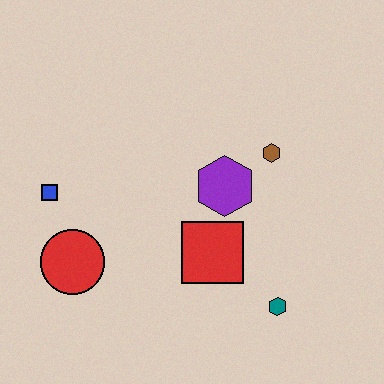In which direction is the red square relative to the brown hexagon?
The red square is below the brown hexagon.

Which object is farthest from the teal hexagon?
The blue square is farthest from the teal hexagon.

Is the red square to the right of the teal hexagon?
No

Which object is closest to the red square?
The purple hexagon is closest to the red square.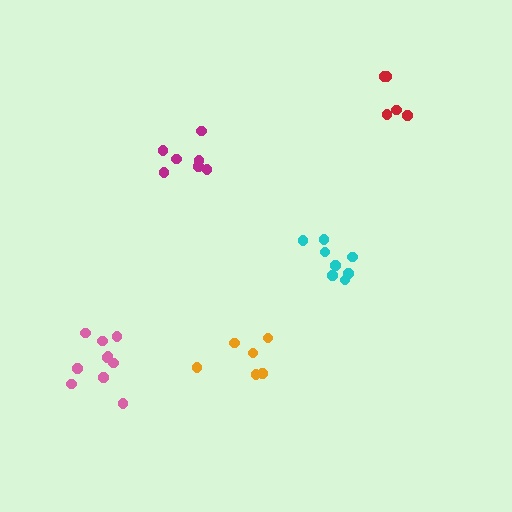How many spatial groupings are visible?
There are 5 spatial groupings.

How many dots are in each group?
Group 1: 10 dots, Group 2: 6 dots, Group 3: 8 dots, Group 4: 7 dots, Group 5: 5 dots (36 total).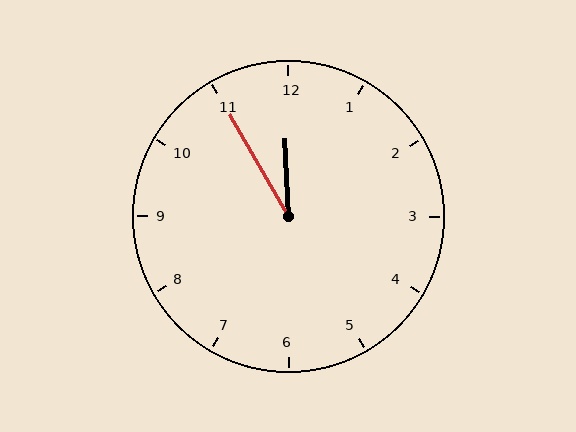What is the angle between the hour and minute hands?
Approximately 28 degrees.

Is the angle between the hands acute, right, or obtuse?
It is acute.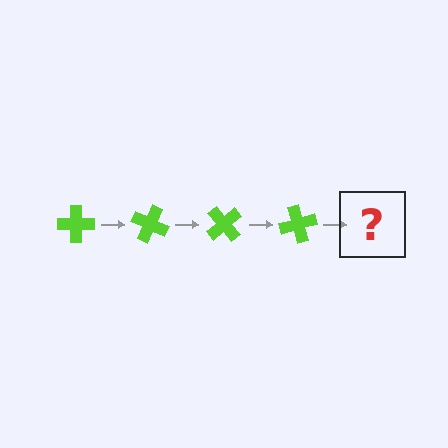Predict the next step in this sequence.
The next step is a lime cross rotated 100 degrees.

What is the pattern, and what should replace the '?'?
The pattern is that the cross rotates 25 degrees each step. The '?' should be a lime cross rotated 100 degrees.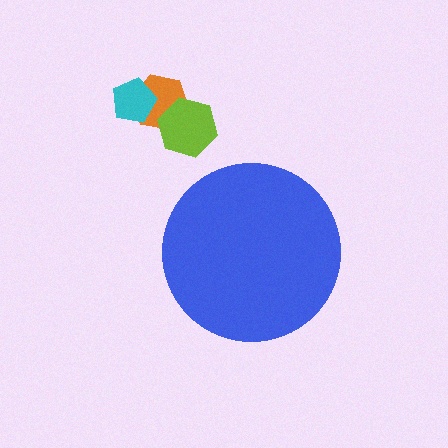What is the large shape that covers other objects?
A blue circle.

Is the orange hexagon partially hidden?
No, the orange hexagon is fully visible.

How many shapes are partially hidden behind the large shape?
0 shapes are partially hidden.